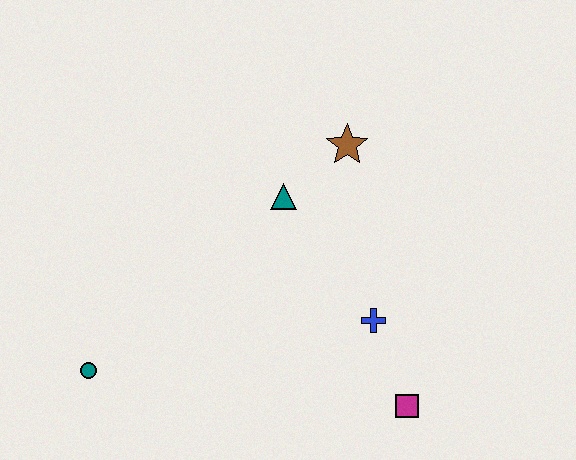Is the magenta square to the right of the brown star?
Yes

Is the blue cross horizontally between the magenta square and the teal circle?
Yes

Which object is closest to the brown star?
The teal triangle is closest to the brown star.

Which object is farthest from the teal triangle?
The teal circle is farthest from the teal triangle.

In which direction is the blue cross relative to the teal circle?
The blue cross is to the right of the teal circle.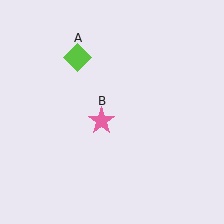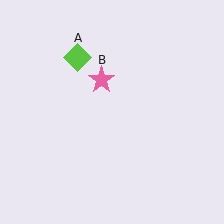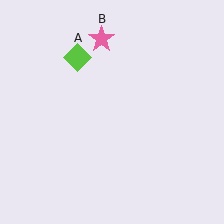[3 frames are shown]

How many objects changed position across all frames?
1 object changed position: pink star (object B).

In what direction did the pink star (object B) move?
The pink star (object B) moved up.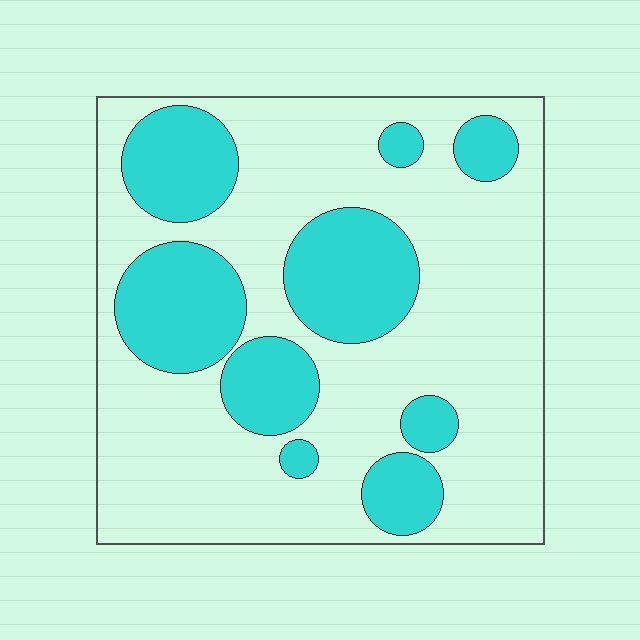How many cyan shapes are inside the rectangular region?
9.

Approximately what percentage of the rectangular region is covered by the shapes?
Approximately 30%.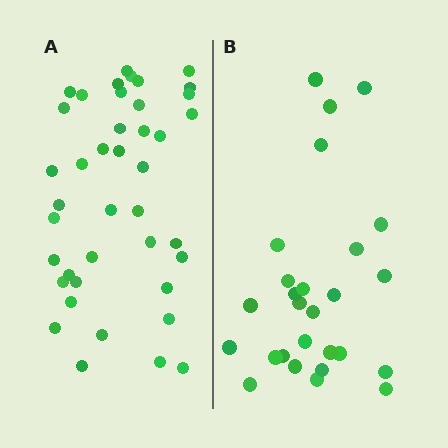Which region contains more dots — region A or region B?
Region A (the left region) has more dots.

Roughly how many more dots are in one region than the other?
Region A has approximately 15 more dots than region B.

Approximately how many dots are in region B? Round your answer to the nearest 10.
About 30 dots. (The exact count is 27, which rounds to 30.)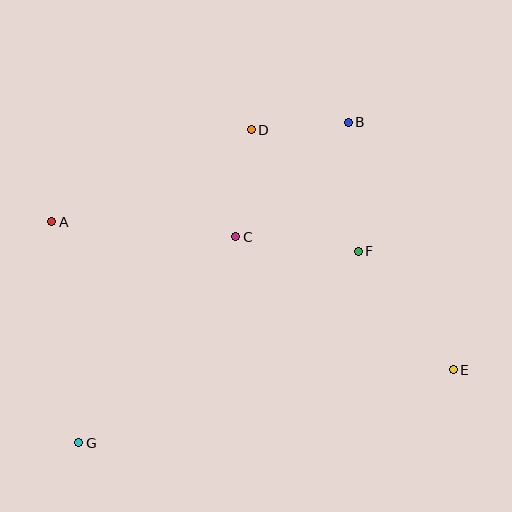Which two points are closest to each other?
Points B and D are closest to each other.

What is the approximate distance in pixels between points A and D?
The distance between A and D is approximately 220 pixels.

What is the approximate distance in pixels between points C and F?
The distance between C and F is approximately 124 pixels.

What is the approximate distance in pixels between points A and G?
The distance between A and G is approximately 223 pixels.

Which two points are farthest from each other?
Points A and E are farthest from each other.